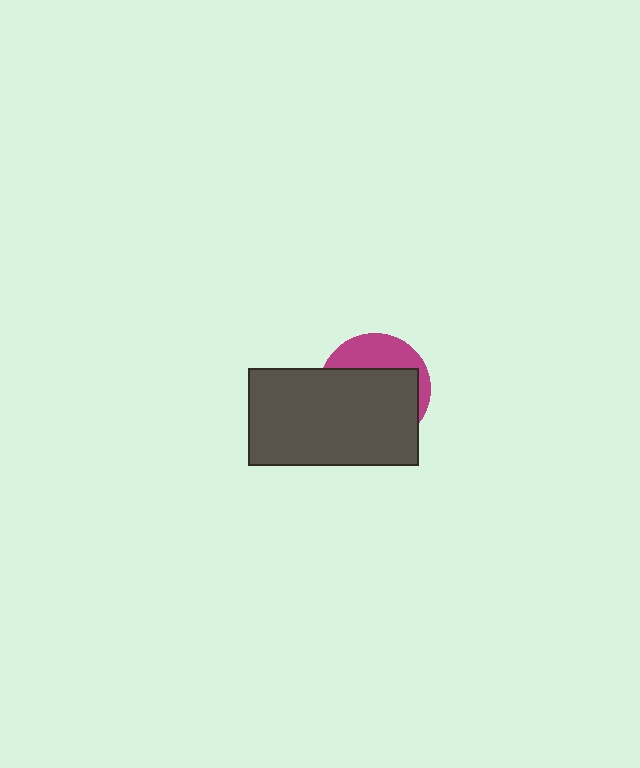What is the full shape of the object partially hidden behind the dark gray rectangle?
The partially hidden object is a magenta circle.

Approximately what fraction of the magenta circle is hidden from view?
Roughly 69% of the magenta circle is hidden behind the dark gray rectangle.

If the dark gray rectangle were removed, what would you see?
You would see the complete magenta circle.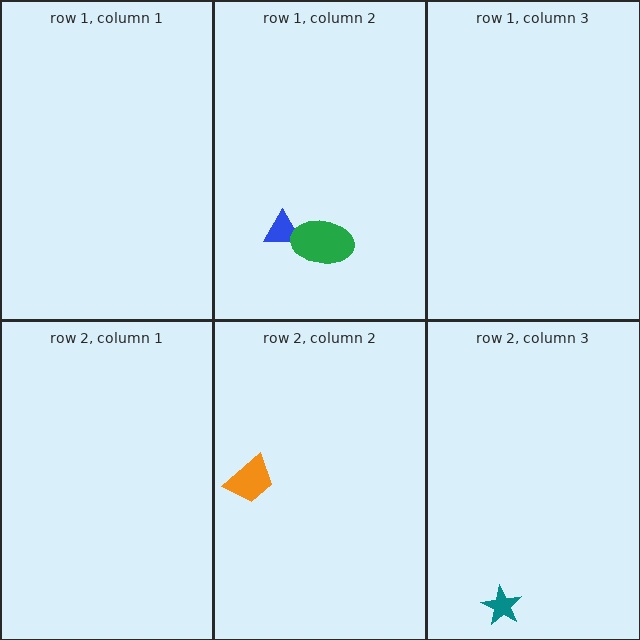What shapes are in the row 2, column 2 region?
The orange trapezoid.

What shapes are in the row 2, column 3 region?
The teal star.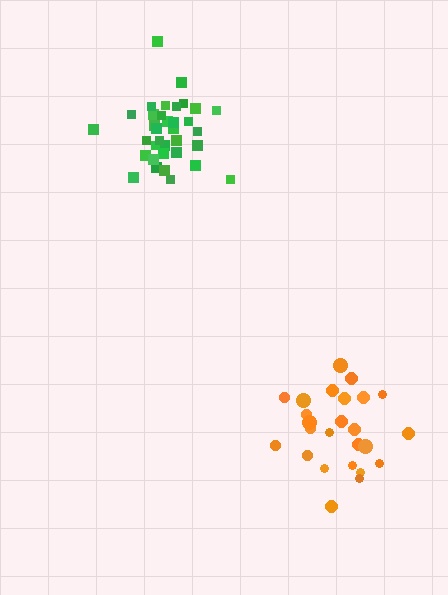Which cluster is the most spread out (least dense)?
Orange.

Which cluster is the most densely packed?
Green.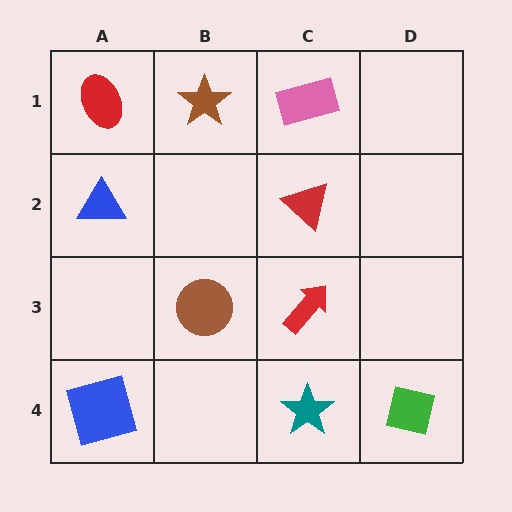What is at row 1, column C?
A pink rectangle.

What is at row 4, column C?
A teal star.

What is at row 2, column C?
A red triangle.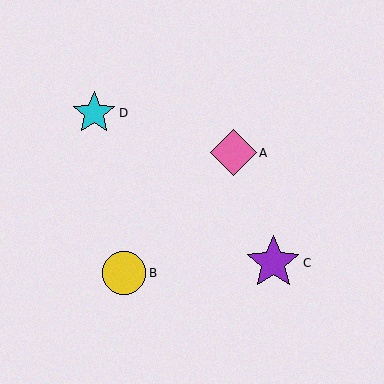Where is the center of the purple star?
The center of the purple star is at (273, 263).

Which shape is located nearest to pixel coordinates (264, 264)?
The purple star (labeled C) at (273, 263) is nearest to that location.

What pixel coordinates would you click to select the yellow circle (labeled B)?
Click at (124, 273) to select the yellow circle B.